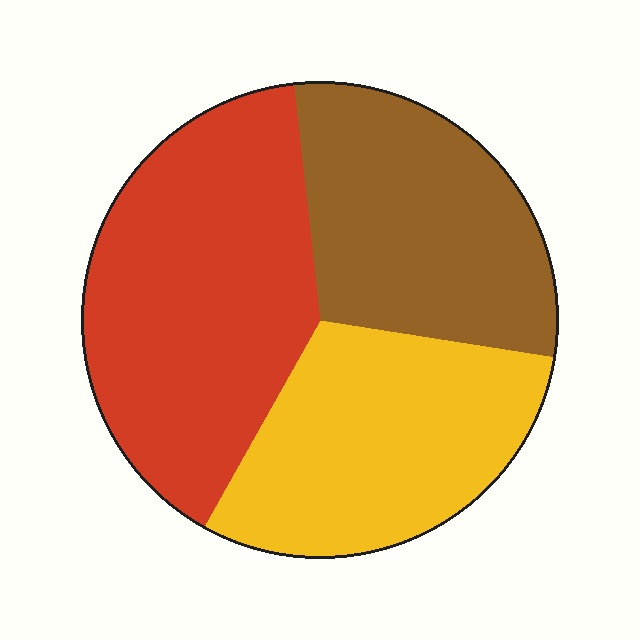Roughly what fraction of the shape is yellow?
Yellow takes up between a quarter and a half of the shape.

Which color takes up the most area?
Red, at roughly 40%.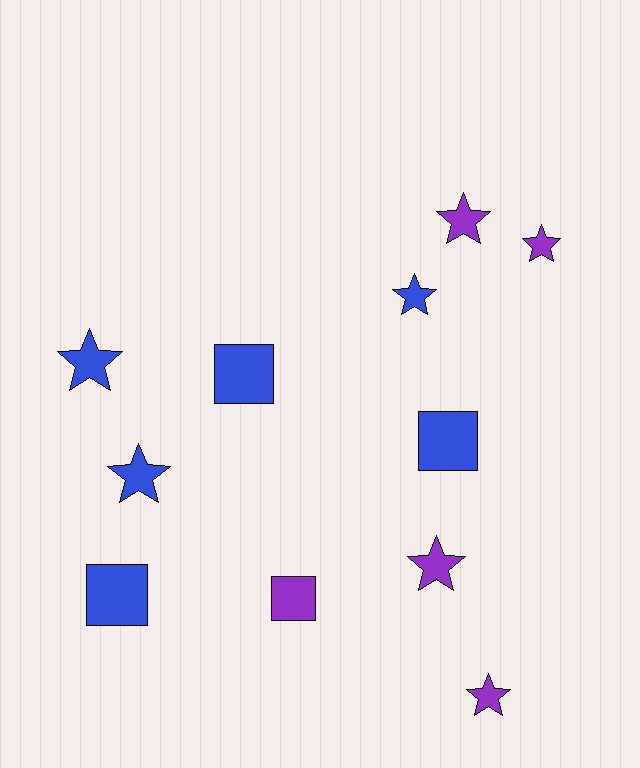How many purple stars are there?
There are 4 purple stars.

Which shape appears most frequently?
Star, with 7 objects.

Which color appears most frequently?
Blue, with 6 objects.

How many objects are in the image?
There are 11 objects.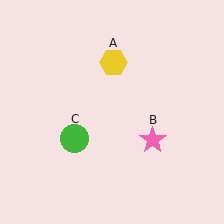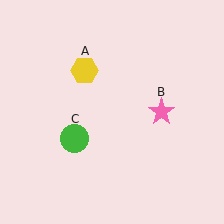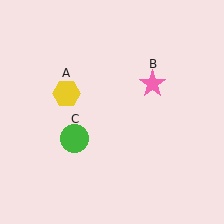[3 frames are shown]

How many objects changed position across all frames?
2 objects changed position: yellow hexagon (object A), pink star (object B).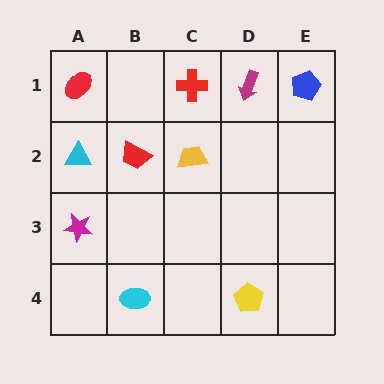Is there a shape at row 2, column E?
No, that cell is empty.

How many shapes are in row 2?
3 shapes.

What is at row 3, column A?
A magenta star.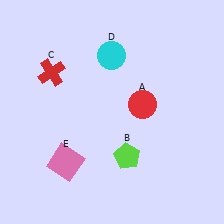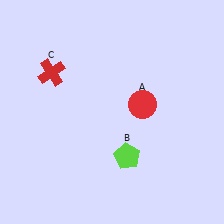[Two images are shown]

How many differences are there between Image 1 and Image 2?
There are 2 differences between the two images.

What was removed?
The pink square (E), the cyan circle (D) were removed in Image 2.